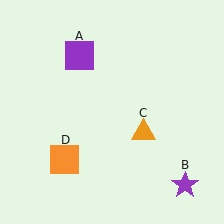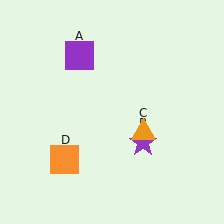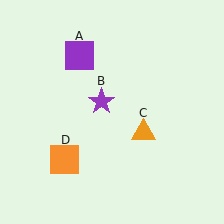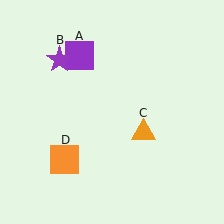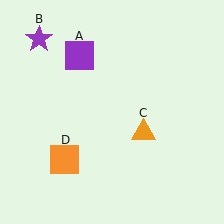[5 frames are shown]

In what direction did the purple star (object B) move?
The purple star (object B) moved up and to the left.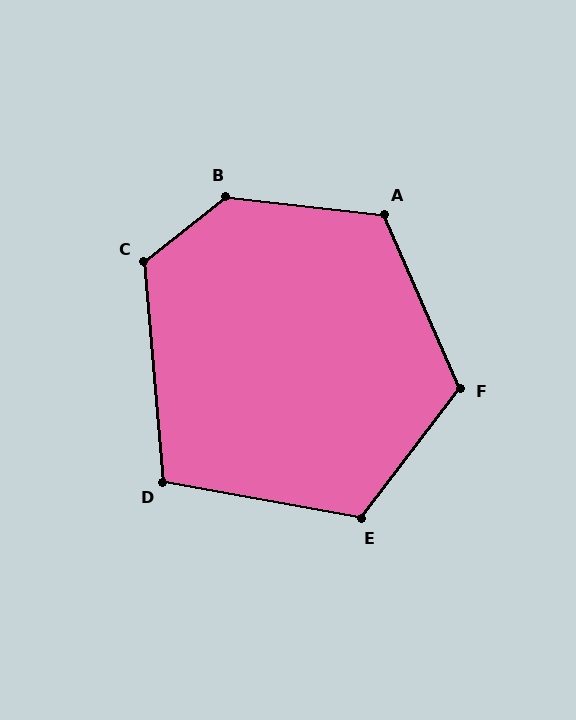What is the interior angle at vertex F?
Approximately 119 degrees (obtuse).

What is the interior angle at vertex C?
Approximately 123 degrees (obtuse).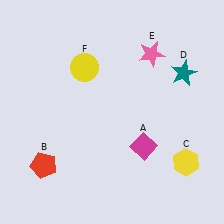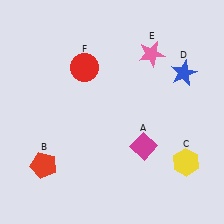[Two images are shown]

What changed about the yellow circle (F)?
In Image 1, F is yellow. In Image 2, it changed to red.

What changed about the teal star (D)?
In Image 1, D is teal. In Image 2, it changed to blue.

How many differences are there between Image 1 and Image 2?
There are 2 differences between the two images.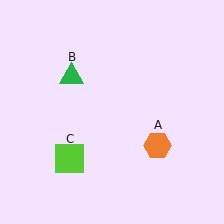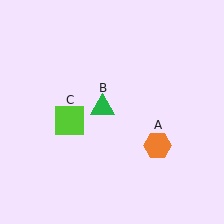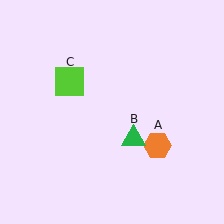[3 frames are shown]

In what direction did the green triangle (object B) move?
The green triangle (object B) moved down and to the right.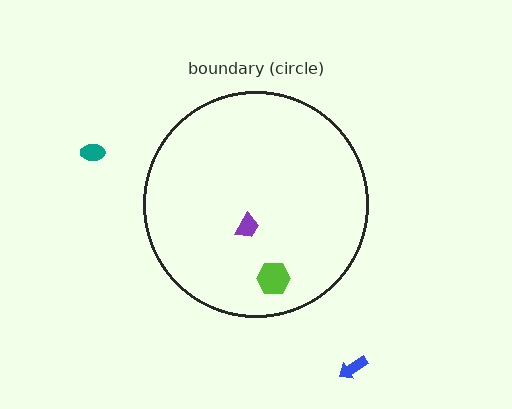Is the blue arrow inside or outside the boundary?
Outside.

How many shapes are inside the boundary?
2 inside, 2 outside.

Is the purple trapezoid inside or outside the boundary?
Inside.